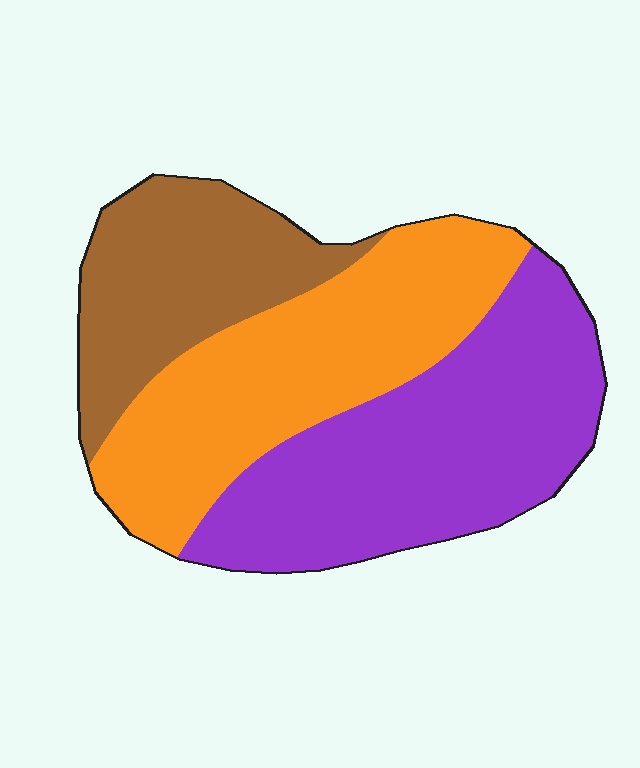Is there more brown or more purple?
Purple.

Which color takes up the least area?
Brown, at roughly 25%.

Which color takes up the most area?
Purple, at roughly 40%.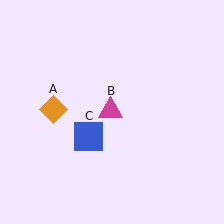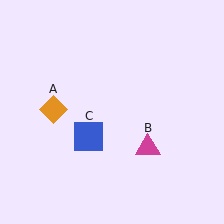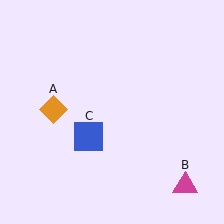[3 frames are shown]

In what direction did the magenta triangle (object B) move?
The magenta triangle (object B) moved down and to the right.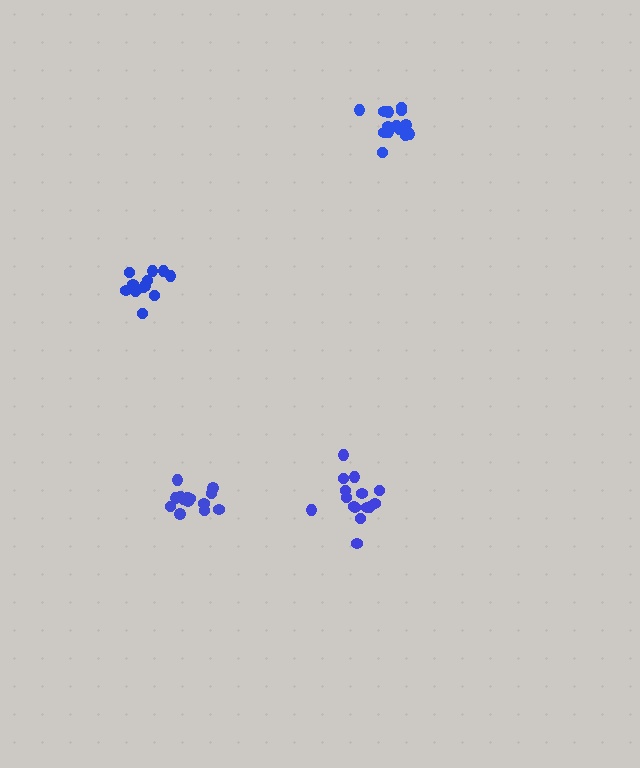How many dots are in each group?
Group 1: 15 dots, Group 2: 16 dots, Group 3: 12 dots, Group 4: 14 dots (57 total).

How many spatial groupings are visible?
There are 4 spatial groupings.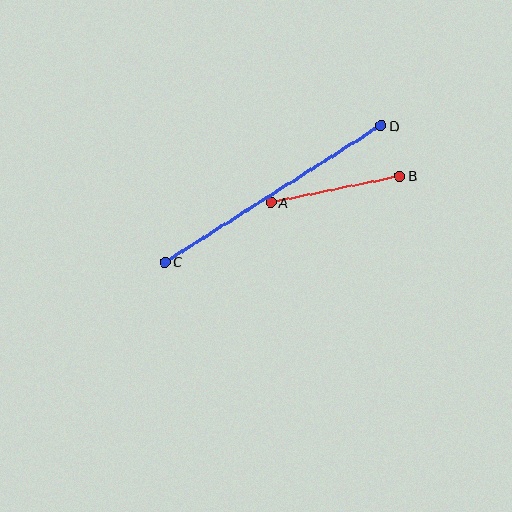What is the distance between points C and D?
The distance is approximately 256 pixels.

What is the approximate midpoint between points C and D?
The midpoint is at approximately (273, 194) pixels.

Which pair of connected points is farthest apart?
Points C and D are farthest apart.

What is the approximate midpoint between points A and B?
The midpoint is at approximately (335, 189) pixels.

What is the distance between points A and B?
The distance is approximately 132 pixels.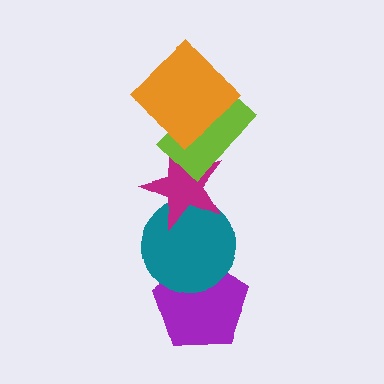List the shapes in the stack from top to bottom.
From top to bottom: the orange diamond, the lime rectangle, the magenta star, the teal circle, the purple pentagon.